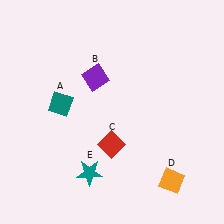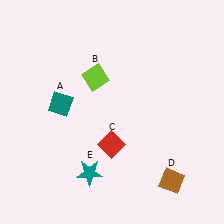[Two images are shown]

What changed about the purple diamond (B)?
In Image 1, B is purple. In Image 2, it changed to lime.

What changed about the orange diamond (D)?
In Image 1, D is orange. In Image 2, it changed to brown.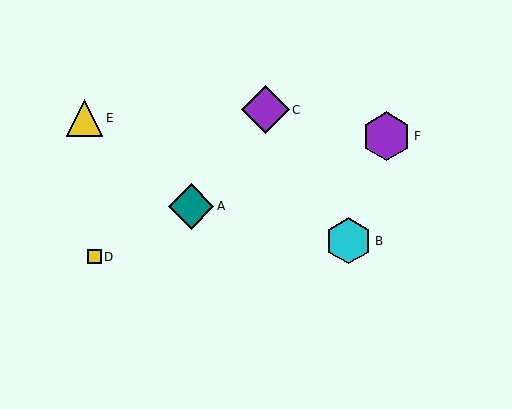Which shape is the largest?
The purple hexagon (labeled F) is the largest.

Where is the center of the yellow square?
The center of the yellow square is at (94, 257).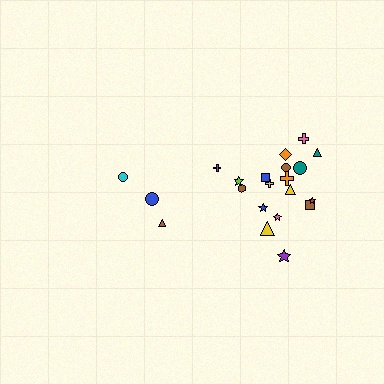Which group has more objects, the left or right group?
The right group.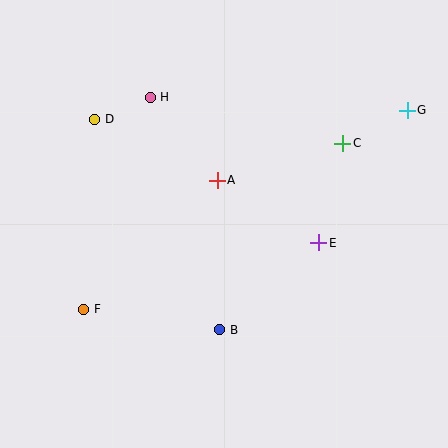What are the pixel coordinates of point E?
Point E is at (319, 243).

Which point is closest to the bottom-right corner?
Point E is closest to the bottom-right corner.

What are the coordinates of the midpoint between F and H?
The midpoint between F and H is at (117, 203).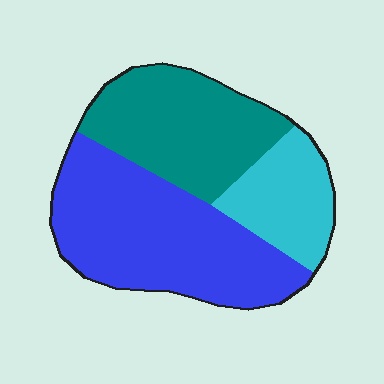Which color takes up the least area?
Cyan, at roughly 20%.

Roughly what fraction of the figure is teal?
Teal takes up between a sixth and a third of the figure.